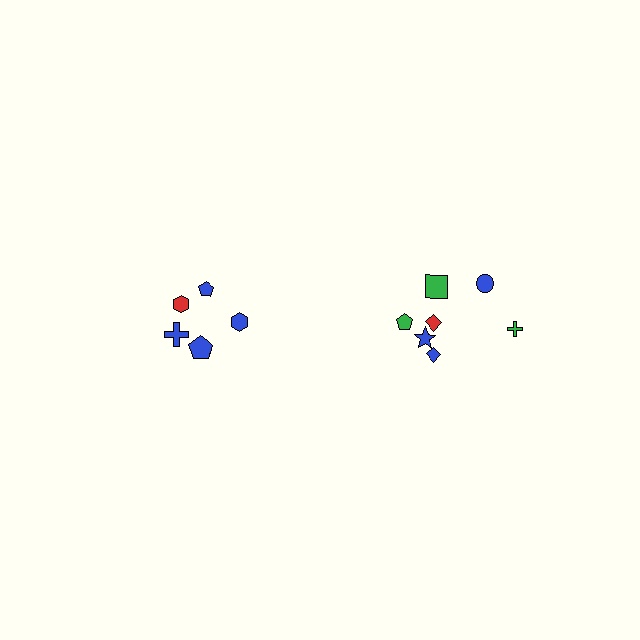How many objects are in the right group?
There are 7 objects.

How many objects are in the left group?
There are 5 objects.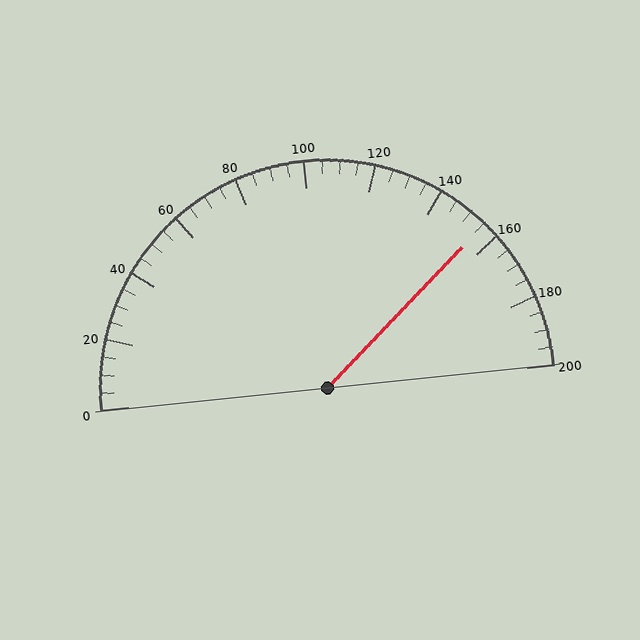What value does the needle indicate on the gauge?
The needle indicates approximately 155.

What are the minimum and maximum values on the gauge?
The gauge ranges from 0 to 200.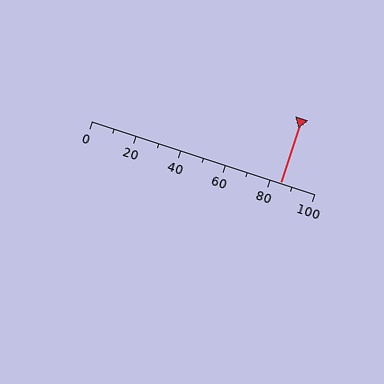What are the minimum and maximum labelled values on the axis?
The axis runs from 0 to 100.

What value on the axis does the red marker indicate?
The marker indicates approximately 85.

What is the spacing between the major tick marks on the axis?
The major ticks are spaced 20 apart.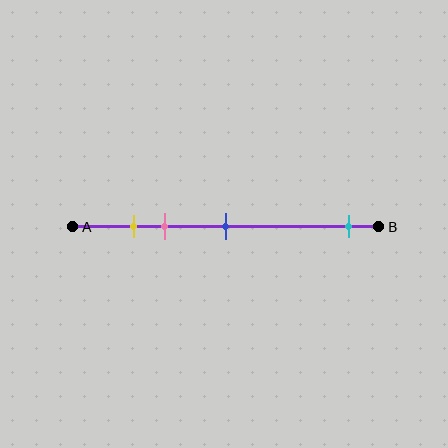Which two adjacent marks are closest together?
The yellow and pink marks are the closest adjacent pair.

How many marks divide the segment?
There are 4 marks dividing the segment.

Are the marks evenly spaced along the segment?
No, the marks are not evenly spaced.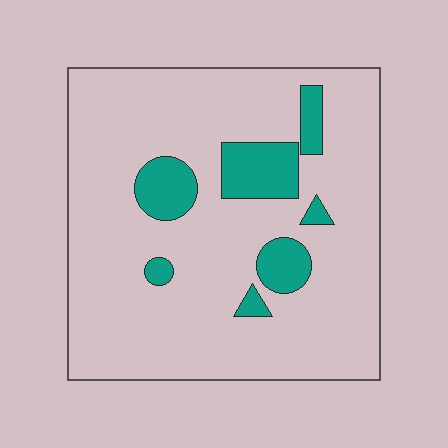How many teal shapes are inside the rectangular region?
7.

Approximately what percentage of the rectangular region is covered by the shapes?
Approximately 15%.